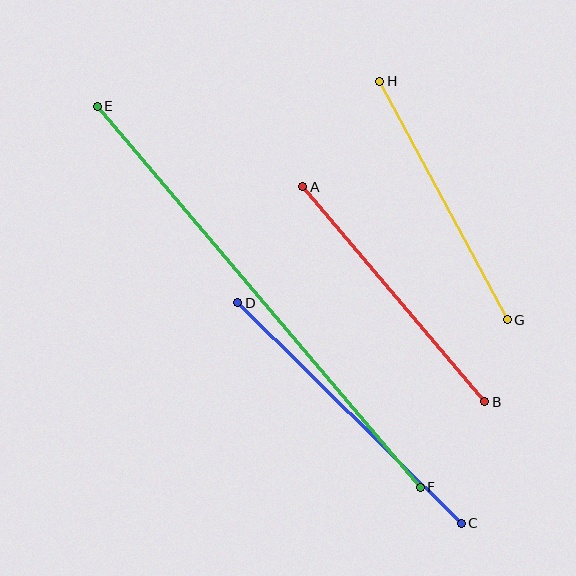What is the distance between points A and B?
The distance is approximately 282 pixels.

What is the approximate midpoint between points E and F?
The midpoint is at approximately (259, 297) pixels.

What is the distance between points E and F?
The distance is approximately 500 pixels.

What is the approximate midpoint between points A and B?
The midpoint is at approximately (394, 294) pixels.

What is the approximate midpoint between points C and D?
The midpoint is at approximately (349, 413) pixels.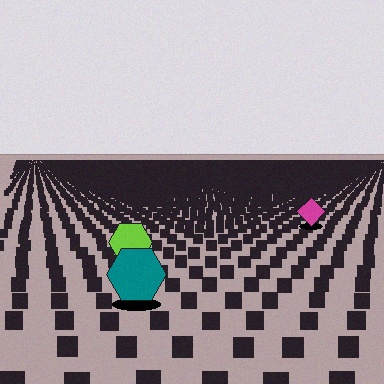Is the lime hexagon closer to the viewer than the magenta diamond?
Yes. The lime hexagon is closer — you can tell from the texture gradient: the ground texture is coarser near it.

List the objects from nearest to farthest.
From nearest to farthest: the teal hexagon, the lime hexagon, the magenta diamond.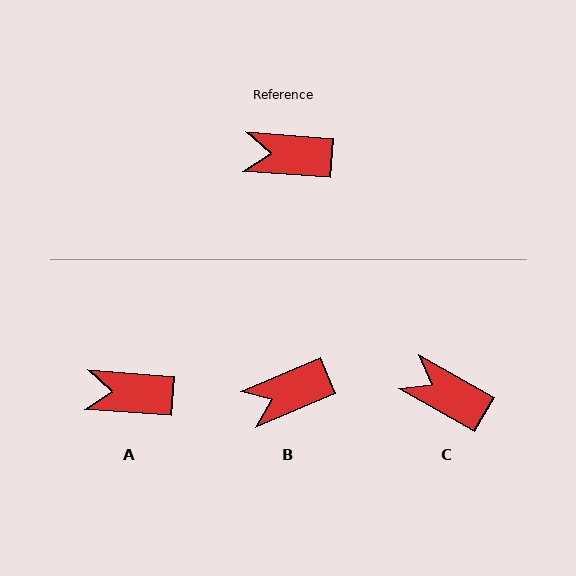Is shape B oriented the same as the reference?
No, it is off by about 27 degrees.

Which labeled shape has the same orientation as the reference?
A.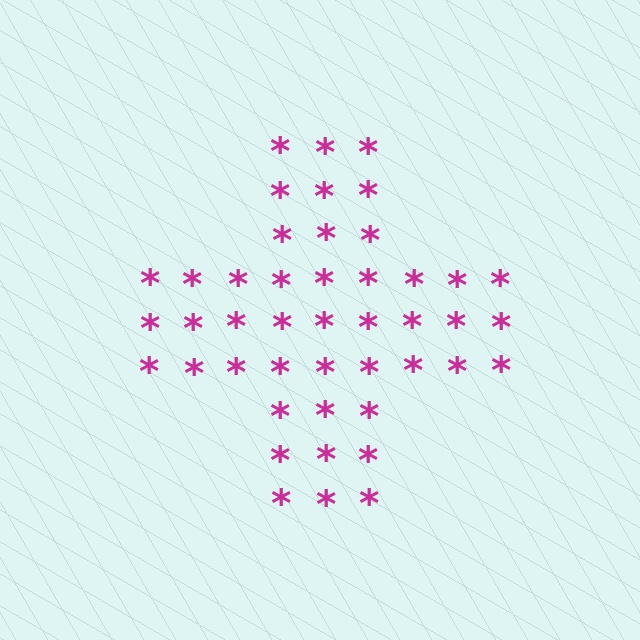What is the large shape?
The large shape is a cross.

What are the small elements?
The small elements are asterisks.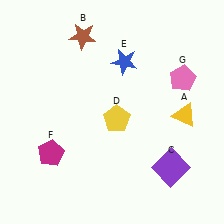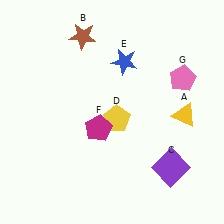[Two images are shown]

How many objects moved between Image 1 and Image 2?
1 object moved between the two images.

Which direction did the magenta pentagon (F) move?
The magenta pentagon (F) moved right.